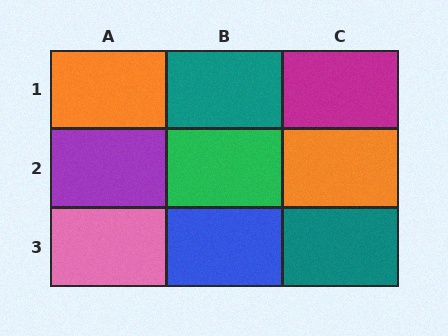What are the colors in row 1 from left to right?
Orange, teal, magenta.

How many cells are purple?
1 cell is purple.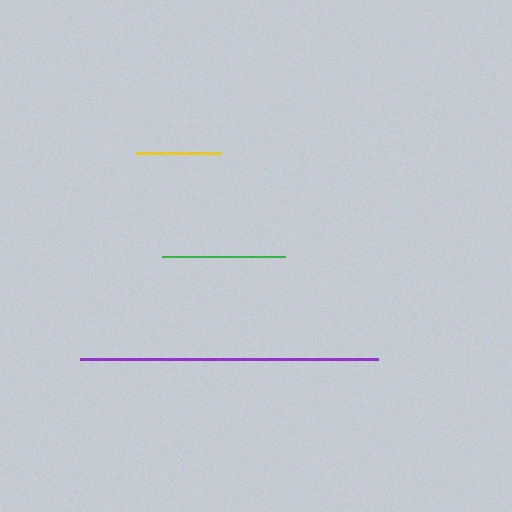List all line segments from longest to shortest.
From longest to shortest: purple, green, yellow.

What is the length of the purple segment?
The purple segment is approximately 298 pixels long.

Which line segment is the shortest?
The yellow line is the shortest at approximately 84 pixels.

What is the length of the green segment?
The green segment is approximately 123 pixels long.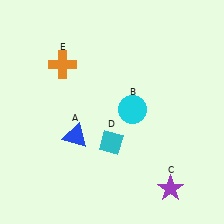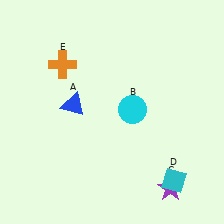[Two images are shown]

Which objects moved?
The objects that moved are: the blue triangle (A), the cyan diamond (D).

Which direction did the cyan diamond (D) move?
The cyan diamond (D) moved right.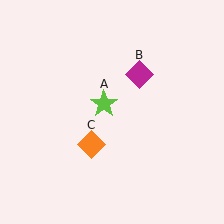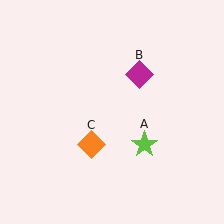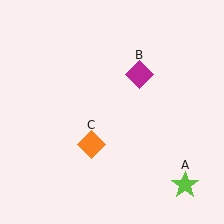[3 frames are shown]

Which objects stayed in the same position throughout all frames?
Magenta diamond (object B) and orange diamond (object C) remained stationary.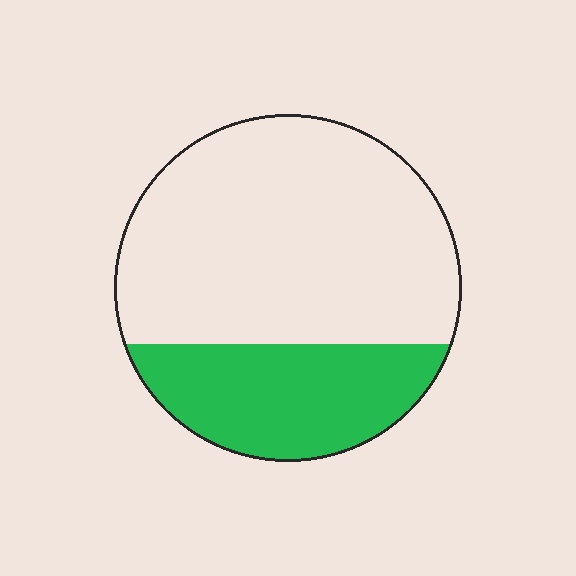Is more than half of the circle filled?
No.